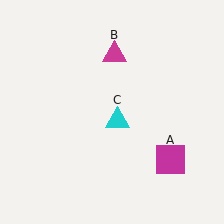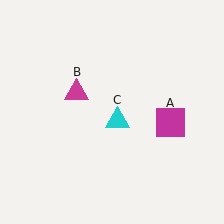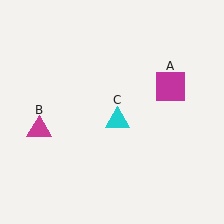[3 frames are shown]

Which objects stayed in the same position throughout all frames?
Cyan triangle (object C) remained stationary.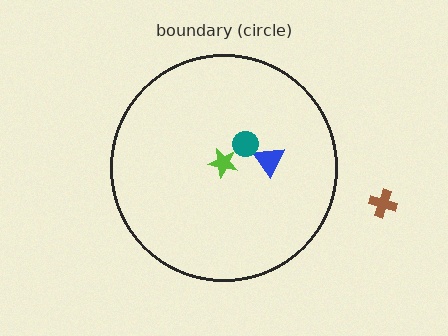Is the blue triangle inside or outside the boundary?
Inside.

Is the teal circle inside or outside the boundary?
Inside.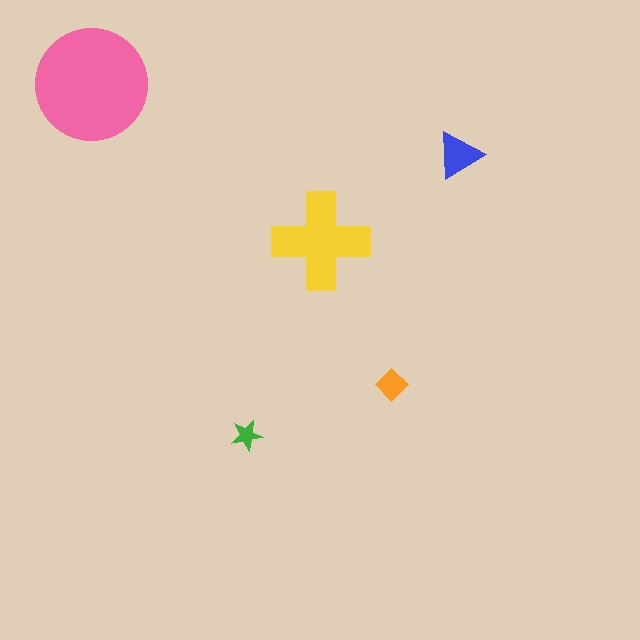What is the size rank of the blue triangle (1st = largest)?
3rd.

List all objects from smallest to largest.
The green star, the orange diamond, the blue triangle, the yellow cross, the pink circle.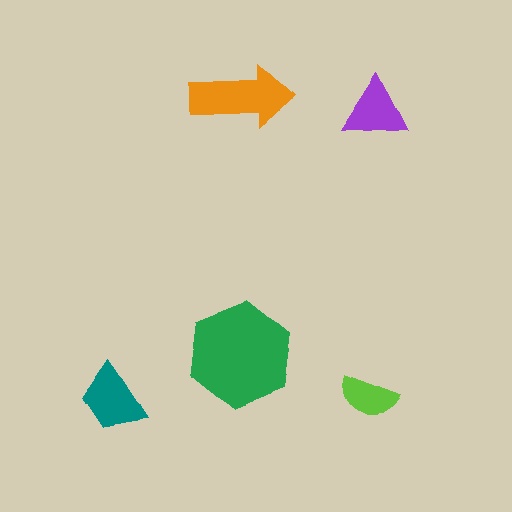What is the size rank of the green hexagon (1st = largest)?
1st.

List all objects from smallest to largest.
The lime semicircle, the purple triangle, the teal trapezoid, the orange arrow, the green hexagon.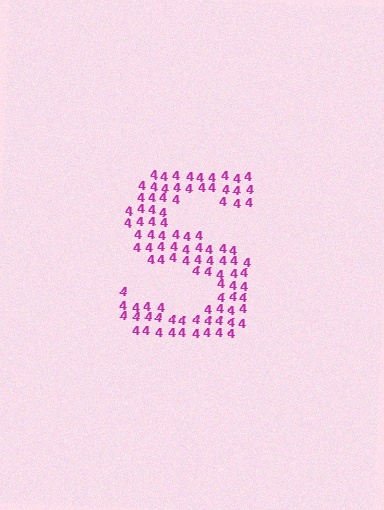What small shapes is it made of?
It is made of small digit 4's.